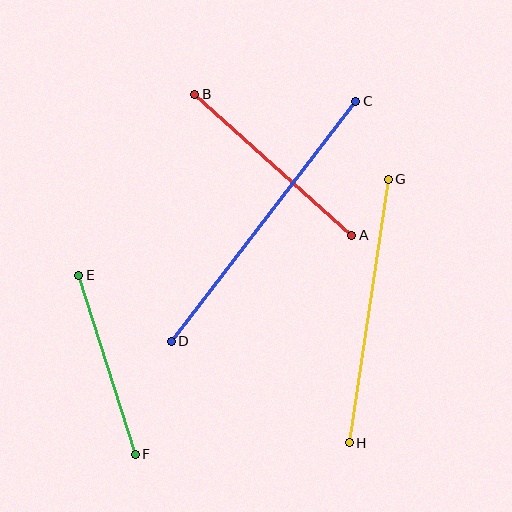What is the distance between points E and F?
The distance is approximately 188 pixels.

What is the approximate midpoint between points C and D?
The midpoint is at approximately (263, 221) pixels.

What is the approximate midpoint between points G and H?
The midpoint is at approximately (369, 311) pixels.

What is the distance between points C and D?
The distance is approximately 303 pixels.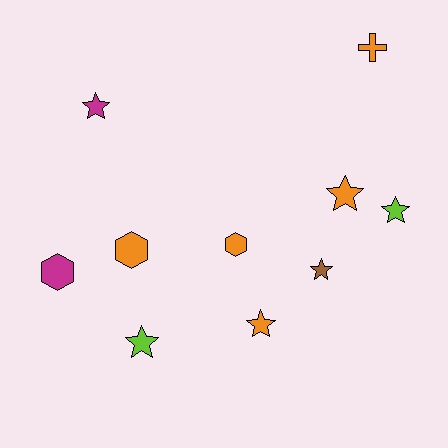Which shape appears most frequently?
Star, with 6 objects.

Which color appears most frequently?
Orange, with 5 objects.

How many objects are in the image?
There are 10 objects.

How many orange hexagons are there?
There are 2 orange hexagons.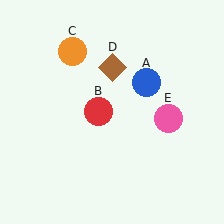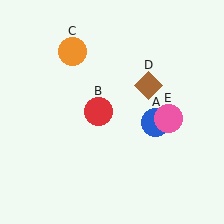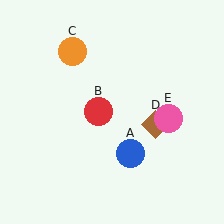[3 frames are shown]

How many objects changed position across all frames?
2 objects changed position: blue circle (object A), brown diamond (object D).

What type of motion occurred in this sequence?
The blue circle (object A), brown diamond (object D) rotated clockwise around the center of the scene.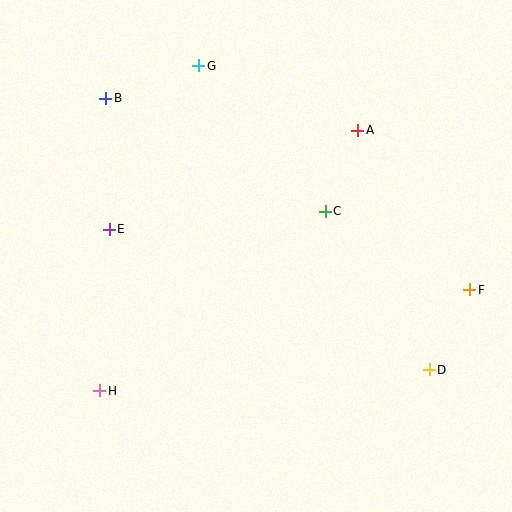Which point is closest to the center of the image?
Point C at (325, 211) is closest to the center.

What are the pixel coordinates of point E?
Point E is at (109, 229).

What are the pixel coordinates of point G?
Point G is at (199, 66).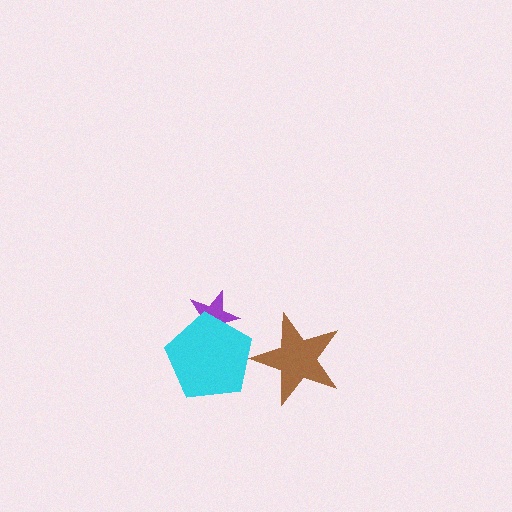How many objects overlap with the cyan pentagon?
1 object overlaps with the cyan pentagon.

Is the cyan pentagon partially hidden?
No, no other shape covers it.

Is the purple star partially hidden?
Yes, it is partially covered by another shape.